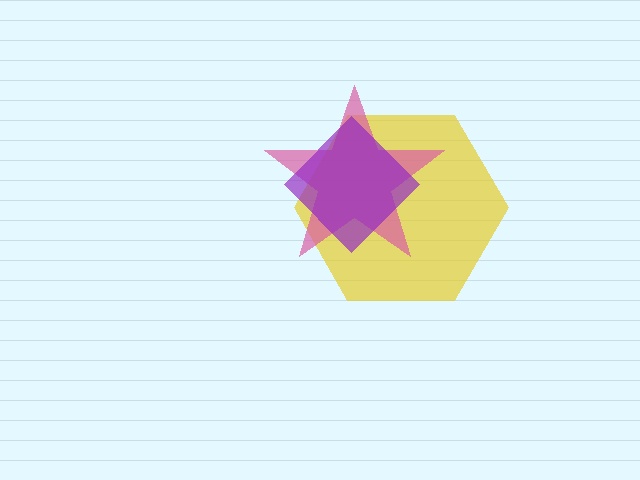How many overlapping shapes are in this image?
There are 3 overlapping shapes in the image.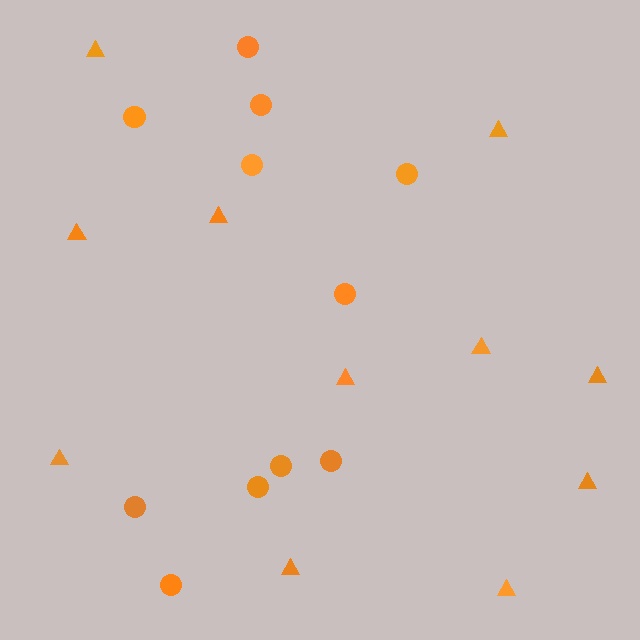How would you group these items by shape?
There are 2 groups: one group of triangles (11) and one group of circles (11).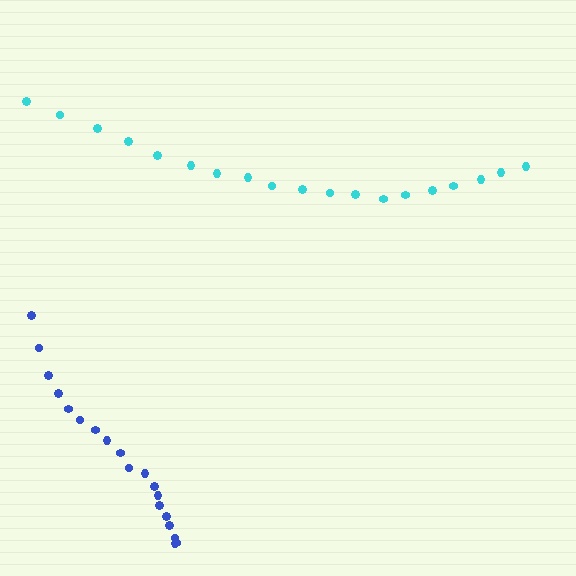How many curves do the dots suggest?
There are 2 distinct paths.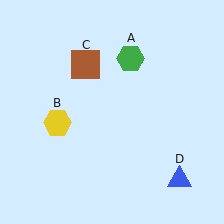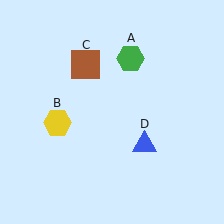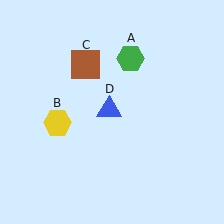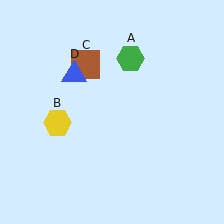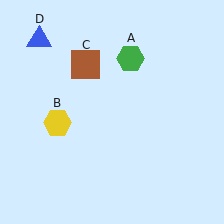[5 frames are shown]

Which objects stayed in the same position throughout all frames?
Green hexagon (object A) and yellow hexagon (object B) and brown square (object C) remained stationary.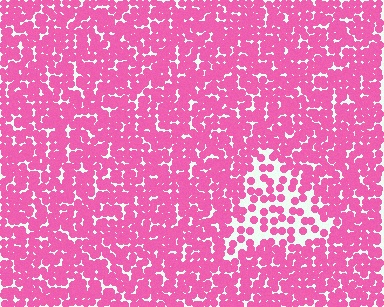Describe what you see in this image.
The image contains small pink elements arranged at two different densities. A triangle-shaped region is visible where the elements are less densely packed than the surrounding area.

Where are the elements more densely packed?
The elements are more densely packed outside the triangle boundary.